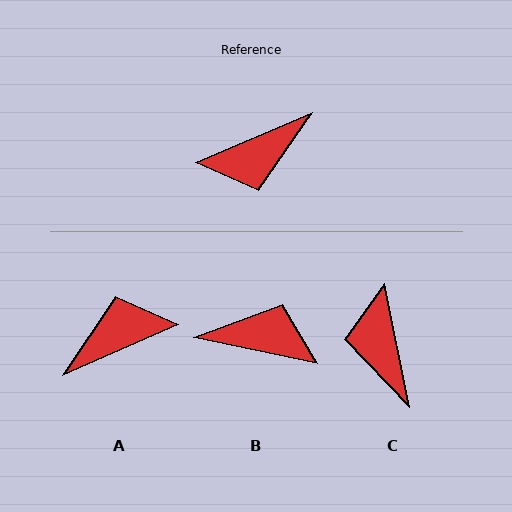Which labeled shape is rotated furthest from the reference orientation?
A, about 180 degrees away.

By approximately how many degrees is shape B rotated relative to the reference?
Approximately 145 degrees counter-clockwise.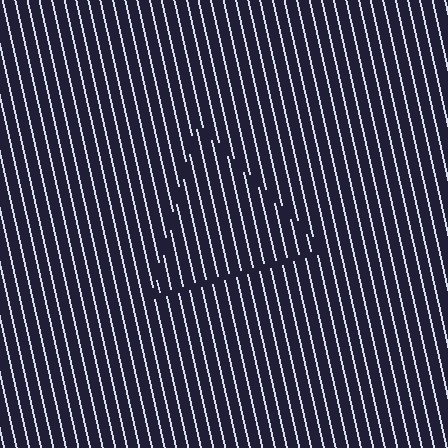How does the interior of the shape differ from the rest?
The interior of the shape contains the same grating, shifted by half a period — the contour is defined by the phase discontinuity where line-ends from the inner and outer gratings abut.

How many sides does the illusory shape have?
3 sides — the line-ends trace a triangle.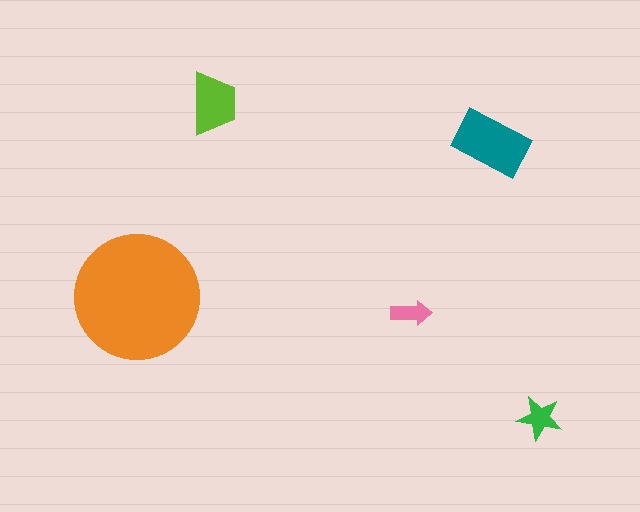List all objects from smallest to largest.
The pink arrow, the green star, the lime trapezoid, the teal rectangle, the orange circle.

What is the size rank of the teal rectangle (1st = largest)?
2nd.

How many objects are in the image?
There are 5 objects in the image.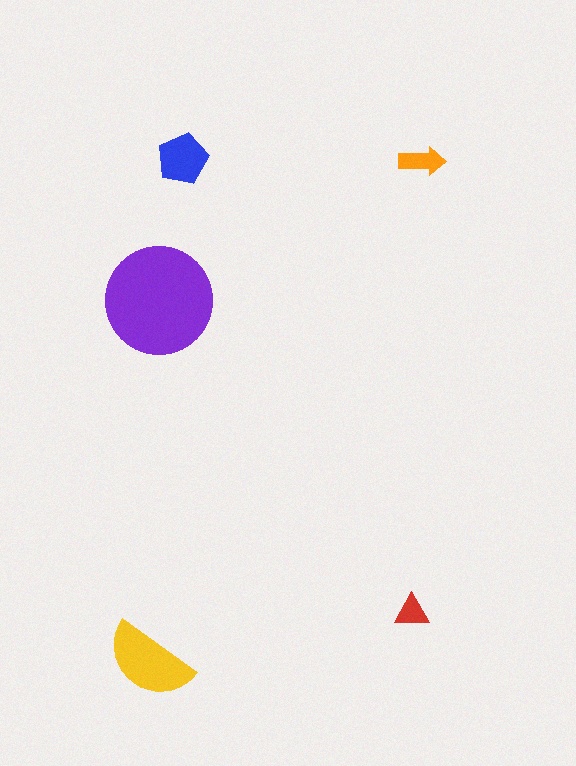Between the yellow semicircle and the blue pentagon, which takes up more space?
The yellow semicircle.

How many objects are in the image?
There are 5 objects in the image.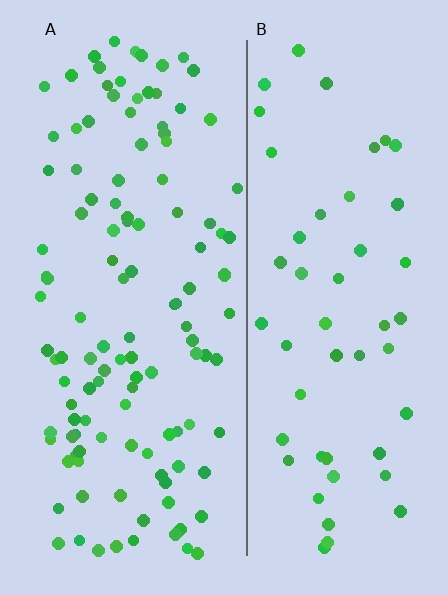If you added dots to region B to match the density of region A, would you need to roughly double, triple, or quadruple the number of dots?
Approximately double.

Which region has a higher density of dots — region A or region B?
A (the left).